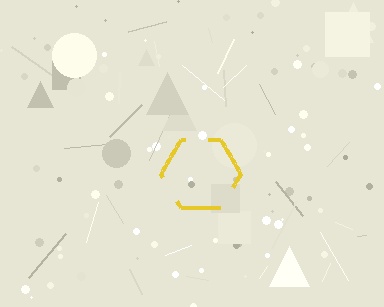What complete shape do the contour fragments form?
The contour fragments form a hexagon.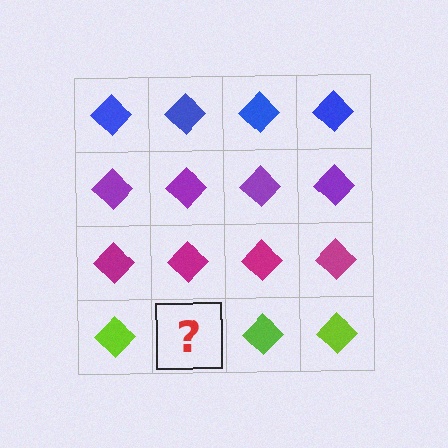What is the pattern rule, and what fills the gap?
The rule is that each row has a consistent color. The gap should be filled with a lime diamond.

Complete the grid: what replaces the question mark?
The question mark should be replaced with a lime diamond.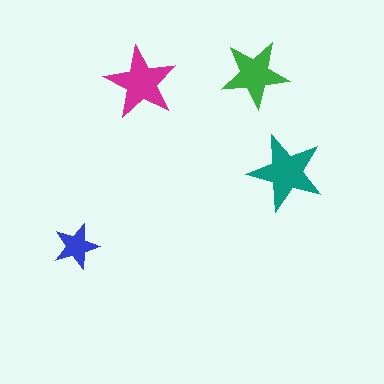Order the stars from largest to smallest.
the teal one, the magenta one, the green one, the blue one.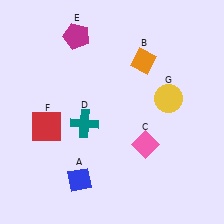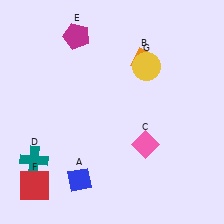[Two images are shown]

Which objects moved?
The objects that moved are: the teal cross (D), the red square (F), the yellow circle (G).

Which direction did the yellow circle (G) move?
The yellow circle (G) moved up.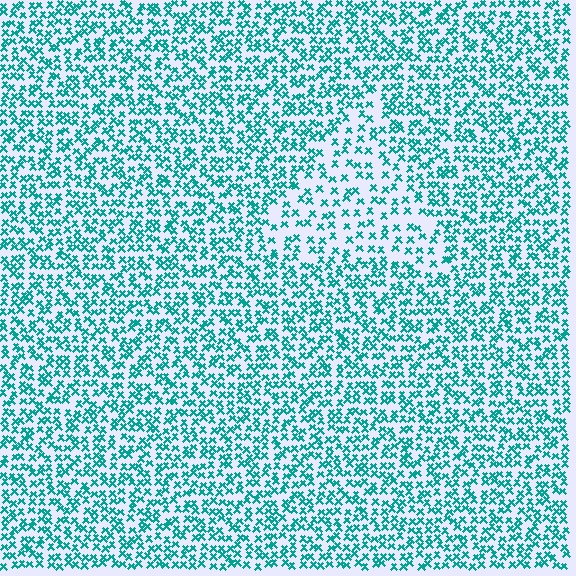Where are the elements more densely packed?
The elements are more densely packed outside the triangle boundary.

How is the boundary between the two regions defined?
The boundary is defined by a change in element density (approximately 1.8x ratio). All elements are the same color, size, and shape.